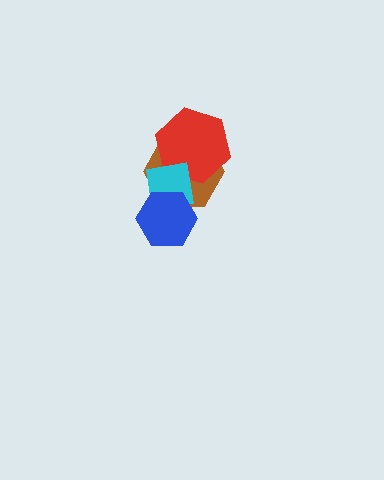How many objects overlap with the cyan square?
3 objects overlap with the cyan square.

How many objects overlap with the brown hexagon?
3 objects overlap with the brown hexagon.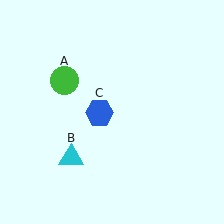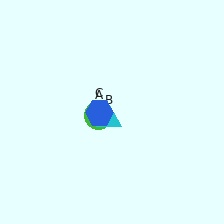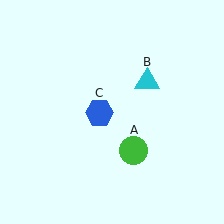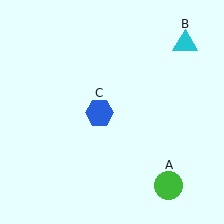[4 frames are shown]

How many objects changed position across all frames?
2 objects changed position: green circle (object A), cyan triangle (object B).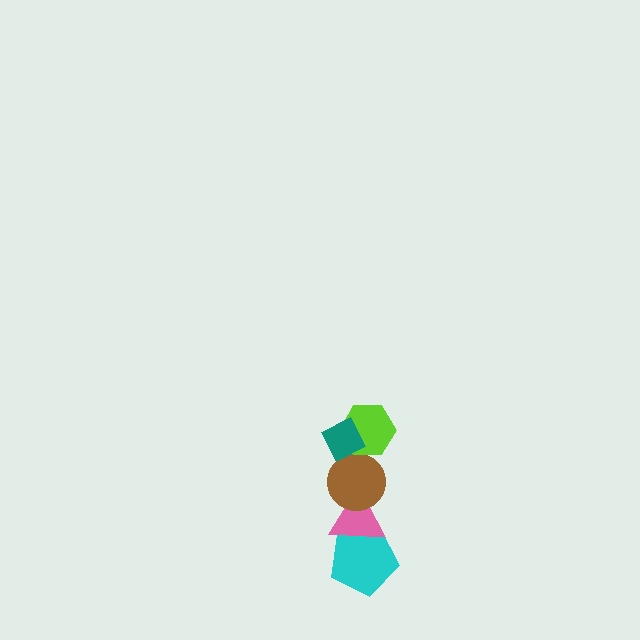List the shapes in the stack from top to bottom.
From top to bottom: the teal diamond, the lime hexagon, the brown circle, the pink triangle, the cyan pentagon.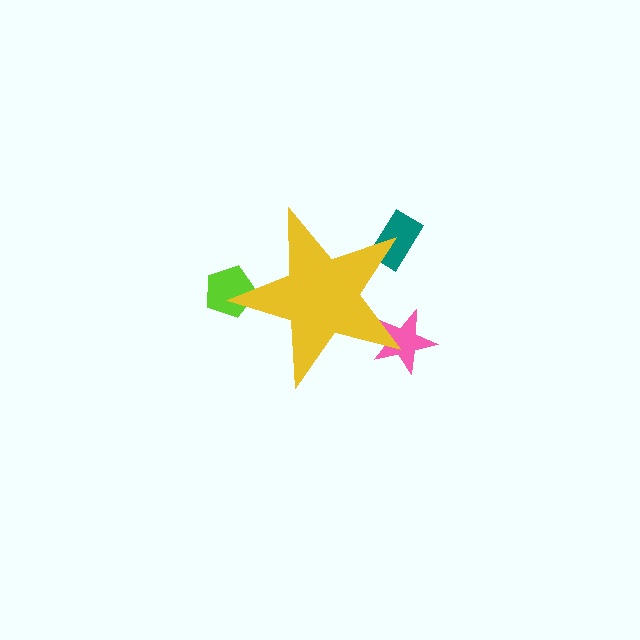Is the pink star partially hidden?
Yes, the pink star is partially hidden behind the yellow star.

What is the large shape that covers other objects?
A yellow star.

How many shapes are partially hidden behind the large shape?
3 shapes are partially hidden.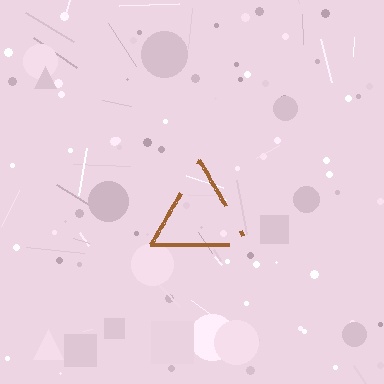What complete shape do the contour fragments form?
The contour fragments form a triangle.